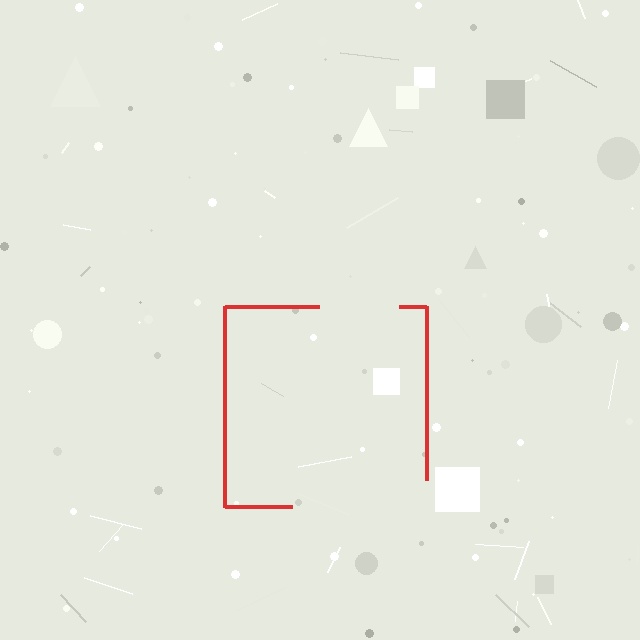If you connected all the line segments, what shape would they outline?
They would outline a square.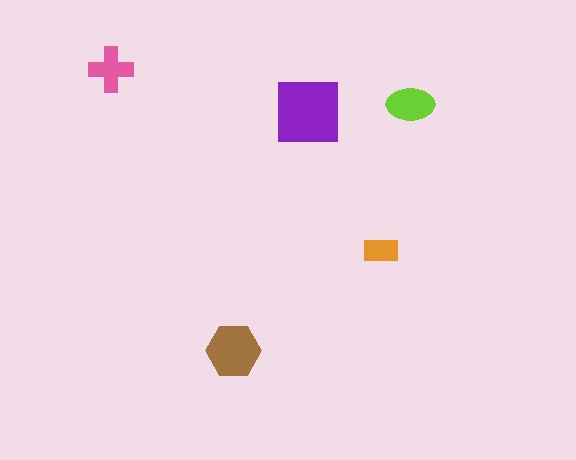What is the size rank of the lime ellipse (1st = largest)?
3rd.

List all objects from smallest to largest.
The orange rectangle, the pink cross, the lime ellipse, the brown hexagon, the purple square.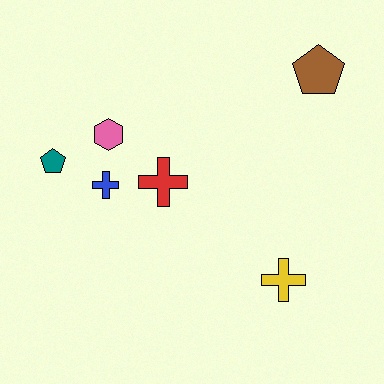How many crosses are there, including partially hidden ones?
There are 3 crosses.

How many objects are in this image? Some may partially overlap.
There are 6 objects.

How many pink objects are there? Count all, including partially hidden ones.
There is 1 pink object.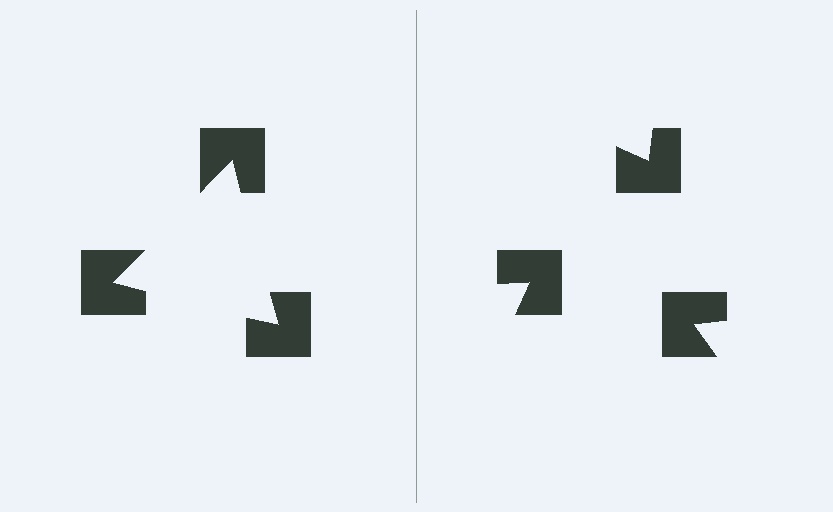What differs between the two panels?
The notched squares are positioned identically on both sides; only the wedge orientations differ. On the left they align to a triangle; on the right they are misaligned.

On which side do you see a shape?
An illusory triangle appears on the left side. On the right side the wedge cuts are rotated, so no coherent shape forms.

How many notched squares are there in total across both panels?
6 — 3 on each side.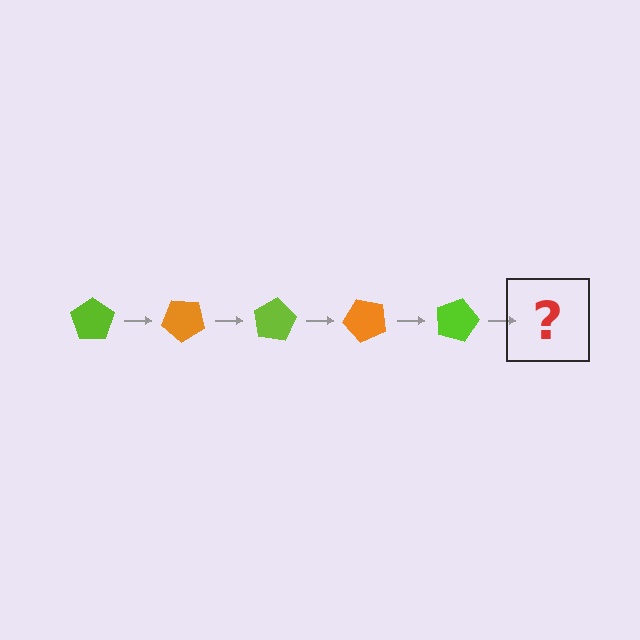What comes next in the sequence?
The next element should be an orange pentagon, rotated 200 degrees from the start.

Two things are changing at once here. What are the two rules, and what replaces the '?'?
The two rules are that it rotates 40 degrees each step and the color cycles through lime and orange. The '?' should be an orange pentagon, rotated 200 degrees from the start.